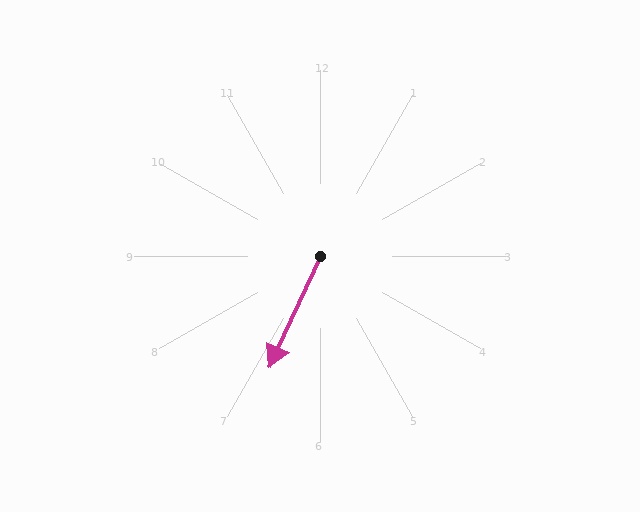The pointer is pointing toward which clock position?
Roughly 7 o'clock.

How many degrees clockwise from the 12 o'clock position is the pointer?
Approximately 205 degrees.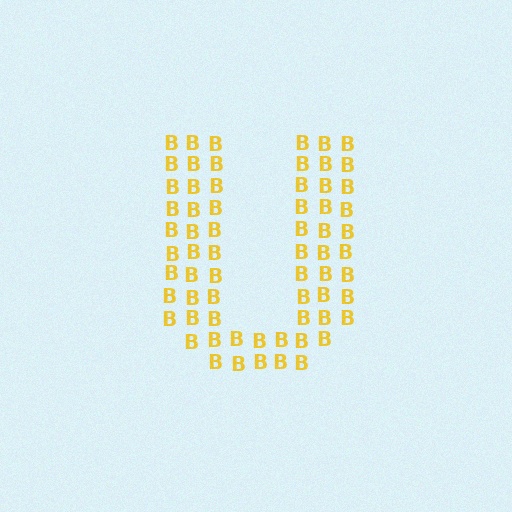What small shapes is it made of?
It is made of small letter B's.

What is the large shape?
The large shape is the letter U.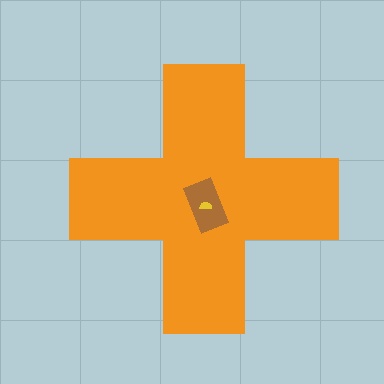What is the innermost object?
The yellow semicircle.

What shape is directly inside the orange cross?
The brown rectangle.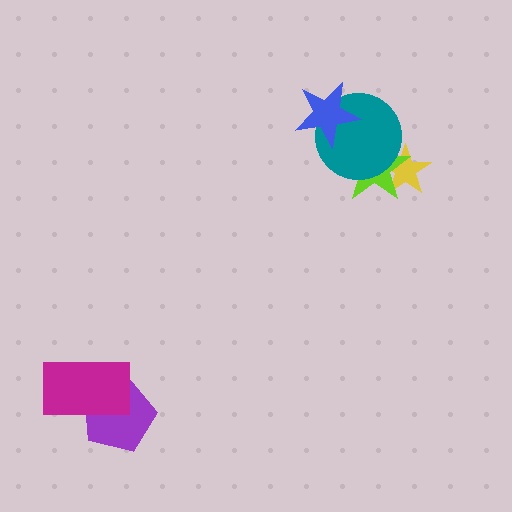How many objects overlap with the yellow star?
2 objects overlap with the yellow star.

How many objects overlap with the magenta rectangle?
1 object overlaps with the magenta rectangle.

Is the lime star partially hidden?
Yes, it is partially covered by another shape.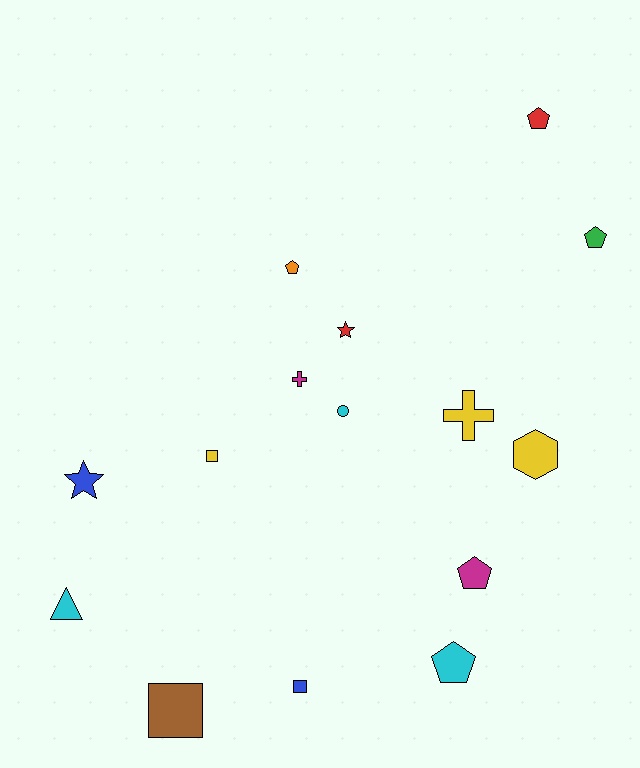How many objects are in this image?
There are 15 objects.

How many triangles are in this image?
There is 1 triangle.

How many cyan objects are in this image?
There are 3 cyan objects.